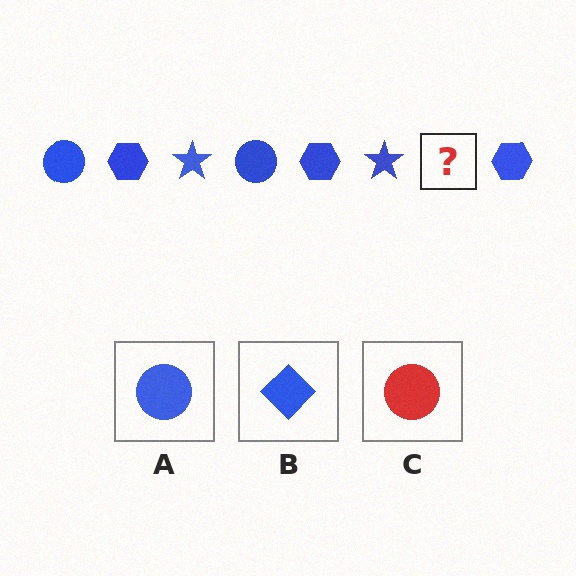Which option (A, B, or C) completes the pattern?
A.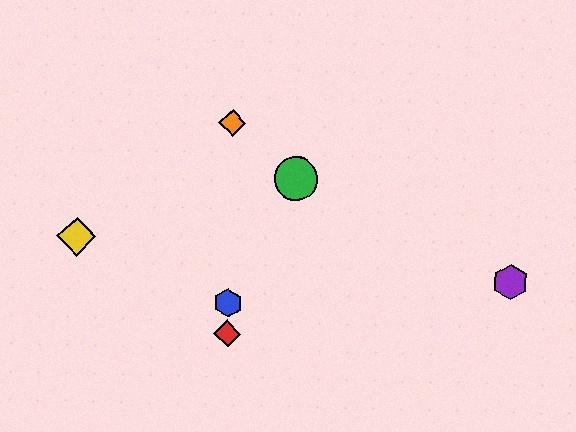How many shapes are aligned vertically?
3 shapes (the red diamond, the blue hexagon, the orange diamond) are aligned vertically.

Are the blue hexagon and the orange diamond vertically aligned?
Yes, both are at x≈228.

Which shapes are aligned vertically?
The red diamond, the blue hexagon, the orange diamond are aligned vertically.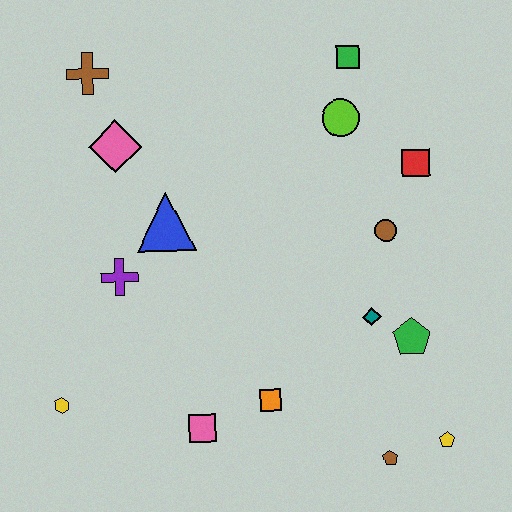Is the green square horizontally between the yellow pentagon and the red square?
No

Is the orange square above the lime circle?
No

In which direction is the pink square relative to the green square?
The pink square is below the green square.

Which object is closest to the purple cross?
The blue triangle is closest to the purple cross.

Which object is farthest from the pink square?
The green square is farthest from the pink square.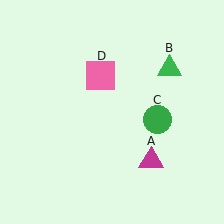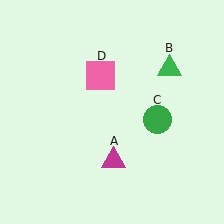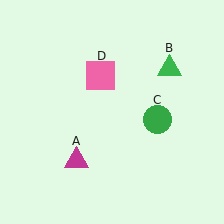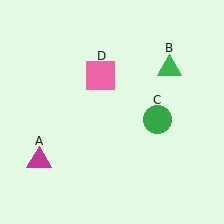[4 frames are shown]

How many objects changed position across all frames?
1 object changed position: magenta triangle (object A).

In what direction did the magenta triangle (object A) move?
The magenta triangle (object A) moved left.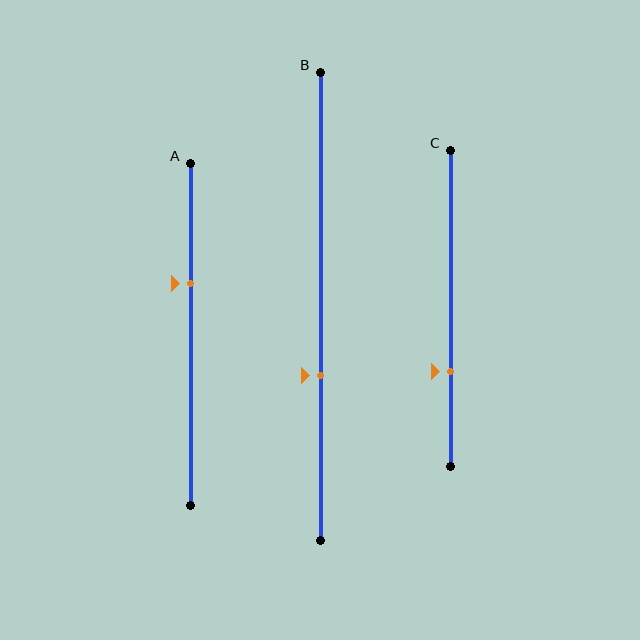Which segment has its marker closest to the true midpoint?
Segment B has its marker closest to the true midpoint.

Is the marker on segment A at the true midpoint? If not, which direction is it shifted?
No, the marker on segment A is shifted upward by about 15% of the segment length.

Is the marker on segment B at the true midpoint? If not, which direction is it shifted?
No, the marker on segment B is shifted downward by about 15% of the segment length.